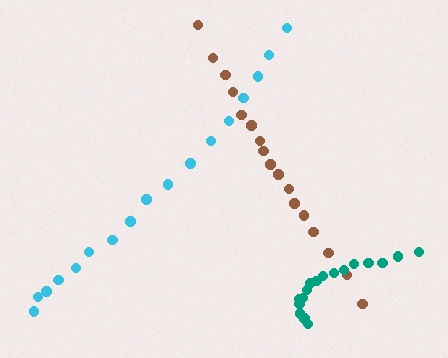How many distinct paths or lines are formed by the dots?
There are 3 distinct paths.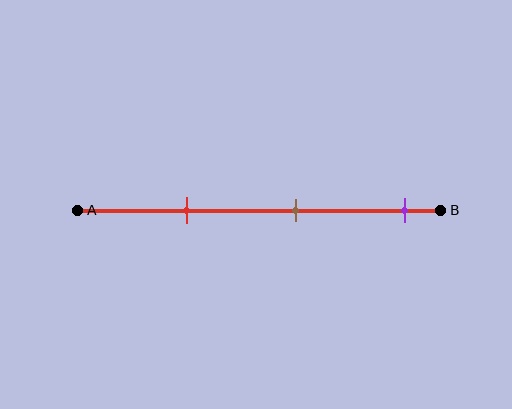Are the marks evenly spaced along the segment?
Yes, the marks are approximately evenly spaced.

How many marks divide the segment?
There are 3 marks dividing the segment.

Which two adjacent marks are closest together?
The red and brown marks are the closest adjacent pair.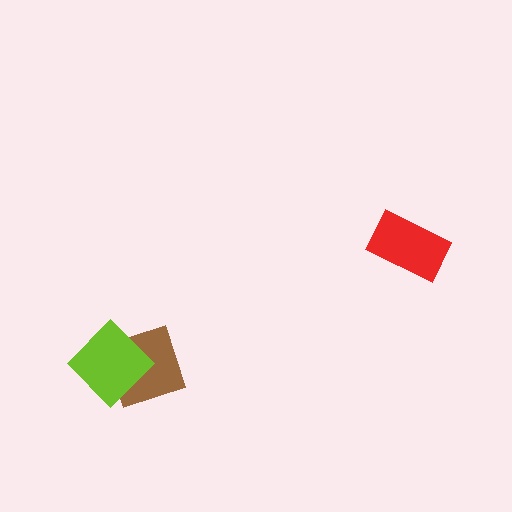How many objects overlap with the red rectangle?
0 objects overlap with the red rectangle.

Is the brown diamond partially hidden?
Yes, it is partially covered by another shape.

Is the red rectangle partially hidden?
No, no other shape covers it.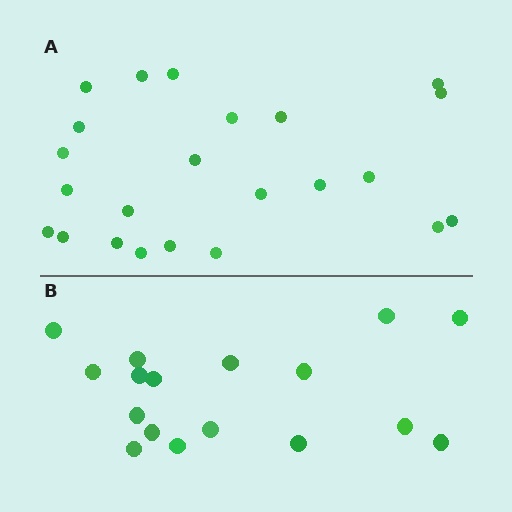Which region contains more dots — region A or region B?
Region A (the top region) has more dots.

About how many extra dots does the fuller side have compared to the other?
Region A has about 6 more dots than region B.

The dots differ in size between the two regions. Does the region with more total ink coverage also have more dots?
No. Region B has more total ink coverage because its dots are larger, but region A actually contains more individual dots. Total area can be misleading — the number of items is what matters here.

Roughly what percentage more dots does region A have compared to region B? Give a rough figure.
About 35% more.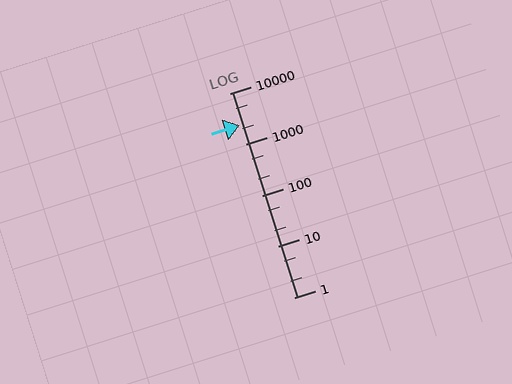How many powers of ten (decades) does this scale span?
The scale spans 4 decades, from 1 to 10000.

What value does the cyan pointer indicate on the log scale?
The pointer indicates approximately 2400.